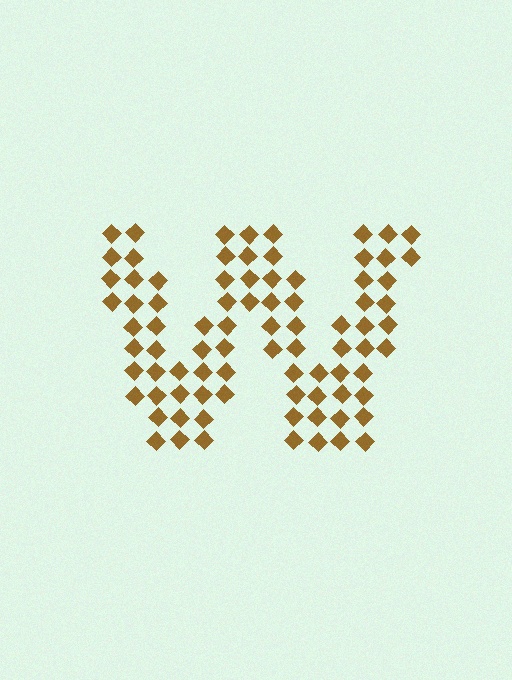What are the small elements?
The small elements are diamonds.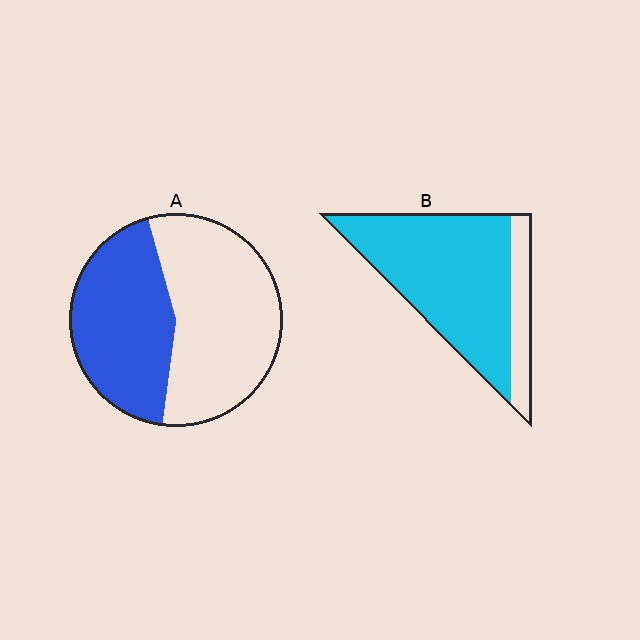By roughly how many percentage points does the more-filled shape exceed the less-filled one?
By roughly 40 percentage points (B over A).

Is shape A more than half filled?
No.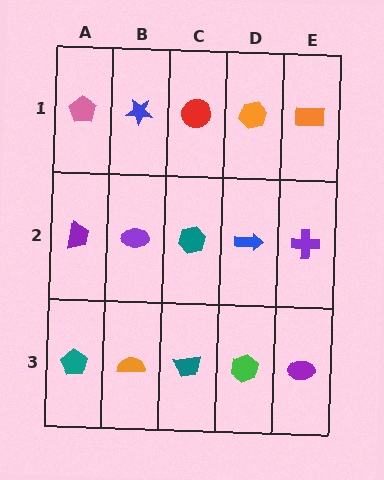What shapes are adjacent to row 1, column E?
A purple cross (row 2, column E), an orange hexagon (row 1, column D).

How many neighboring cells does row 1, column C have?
3.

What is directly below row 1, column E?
A purple cross.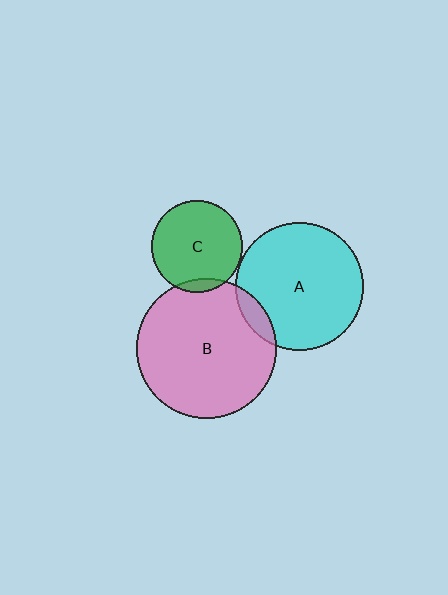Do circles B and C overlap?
Yes.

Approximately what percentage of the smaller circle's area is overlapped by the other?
Approximately 5%.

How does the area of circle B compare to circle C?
Approximately 2.3 times.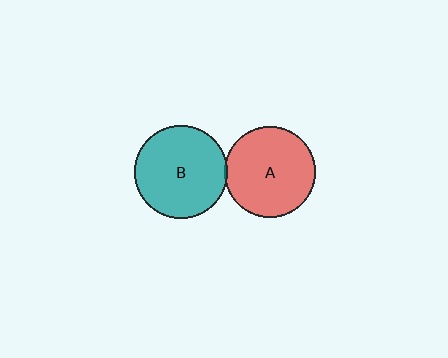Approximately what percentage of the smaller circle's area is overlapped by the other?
Approximately 5%.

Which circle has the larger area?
Circle B (teal).